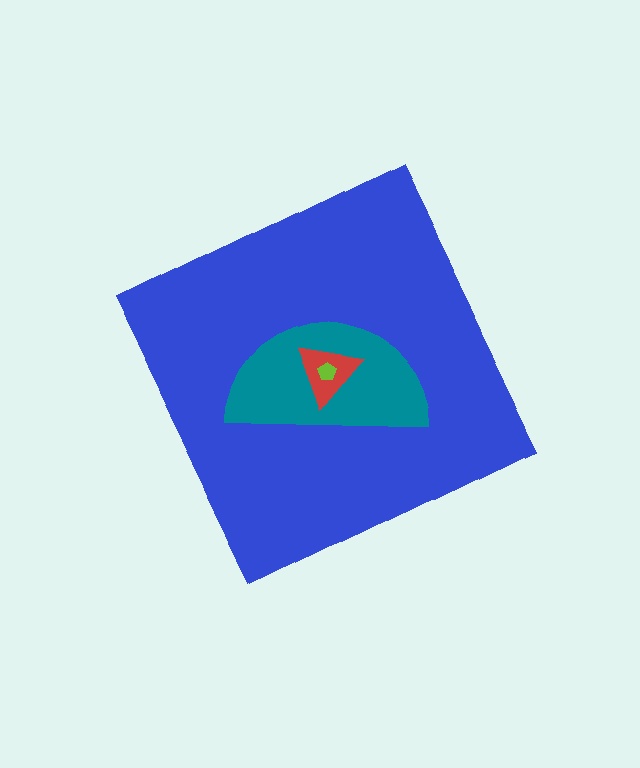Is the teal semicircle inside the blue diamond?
Yes.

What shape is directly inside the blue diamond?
The teal semicircle.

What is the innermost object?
The lime pentagon.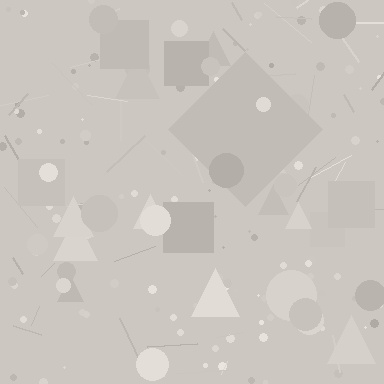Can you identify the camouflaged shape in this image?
The camouflaged shape is a diamond.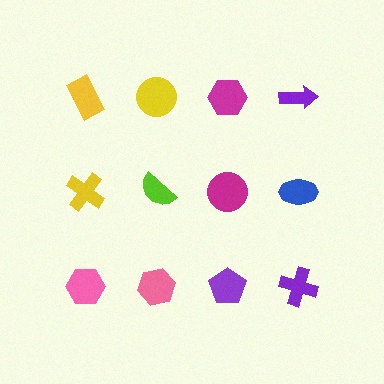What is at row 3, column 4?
A purple cross.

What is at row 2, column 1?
A yellow cross.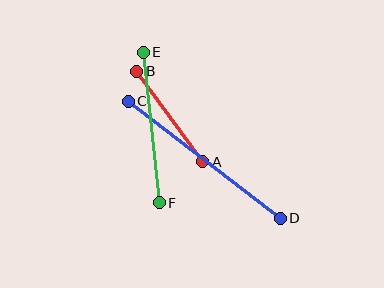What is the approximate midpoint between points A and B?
The midpoint is at approximately (170, 117) pixels.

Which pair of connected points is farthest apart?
Points C and D are farthest apart.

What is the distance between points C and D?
The distance is approximately 192 pixels.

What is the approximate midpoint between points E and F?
The midpoint is at approximately (151, 128) pixels.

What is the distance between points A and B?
The distance is approximately 112 pixels.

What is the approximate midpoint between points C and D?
The midpoint is at approximately (204, 160) pixels.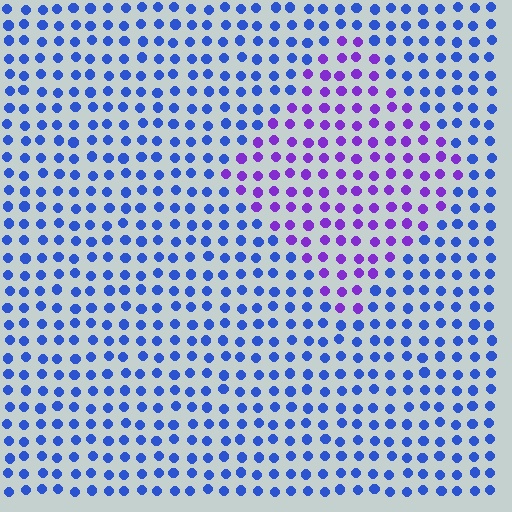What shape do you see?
I see a diamond.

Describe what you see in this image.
The image is filled with small blue elements in a uniform arrangement. A diamond-shaped region is visible where the elements are tinted to a slightly different hue, forming a subtle color boundary.